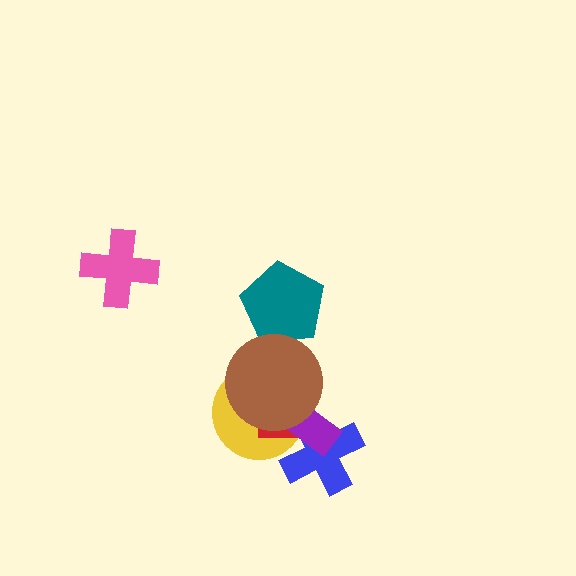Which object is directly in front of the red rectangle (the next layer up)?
The blue cross is directly in front of the red rectangle.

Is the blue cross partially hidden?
Yes, it is partially covered by another shape.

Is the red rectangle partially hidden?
Yes, it is partially covered by another shape.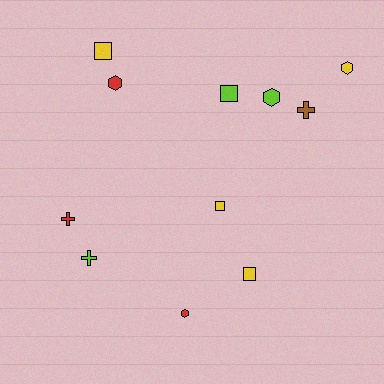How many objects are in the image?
There are 11 objects.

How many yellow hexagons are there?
There is 1 yellow hexagon.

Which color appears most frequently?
Yellow, with 4 objects.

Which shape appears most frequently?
Hexagon, with 4 objects.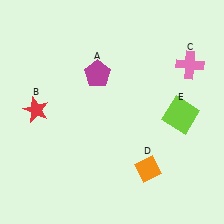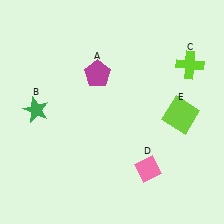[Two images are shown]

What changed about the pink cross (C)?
In Image 1, C is pink. In Image 2, it changed to lime.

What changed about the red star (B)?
In Image 1, B is red. In Image 2, it changed to green.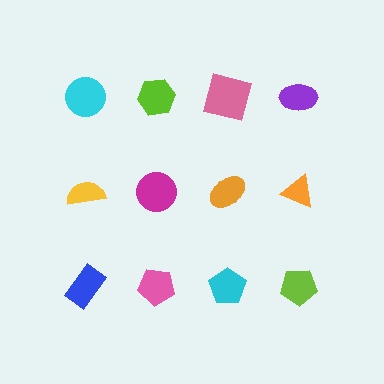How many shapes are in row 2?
4 shapes.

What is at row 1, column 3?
A pink square.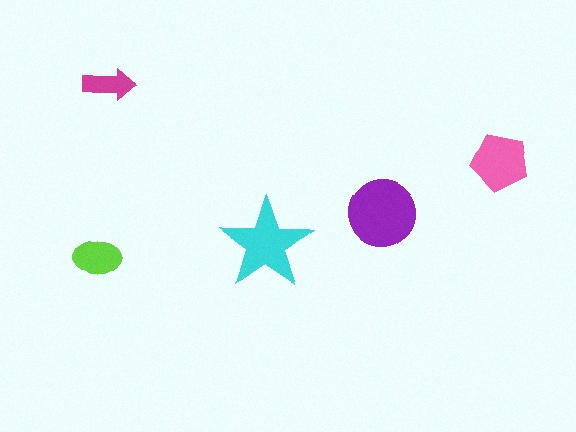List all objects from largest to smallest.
The purple circle, the cyan star, the pink pentagon, the lime ellipse, the magenta arrow.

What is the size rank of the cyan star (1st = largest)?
2nd.